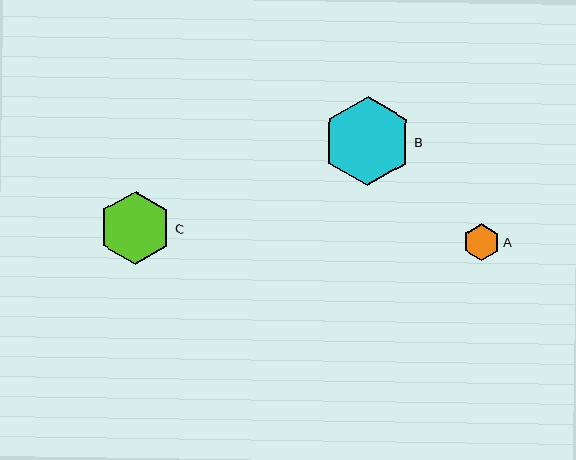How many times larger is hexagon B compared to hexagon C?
Hexagon B is approximately 1.2 times the size of hexagon C.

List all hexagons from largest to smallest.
From largest to smallest: B, C, A.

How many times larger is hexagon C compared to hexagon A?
Hexagon C is approximately 2.0 times the size of hexagon A.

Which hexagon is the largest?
Hexagon B is the largest with a size of approximately 89 pixels.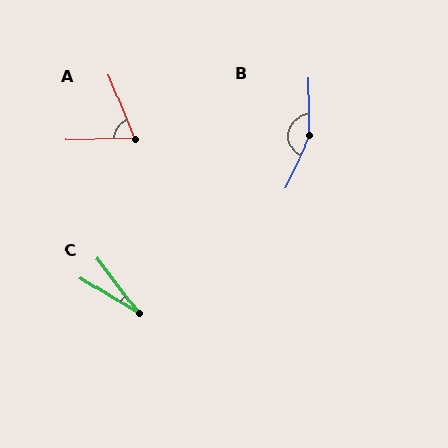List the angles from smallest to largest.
C (21°), A (69°), B (154°).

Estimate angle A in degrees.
Approximately 69 degrees.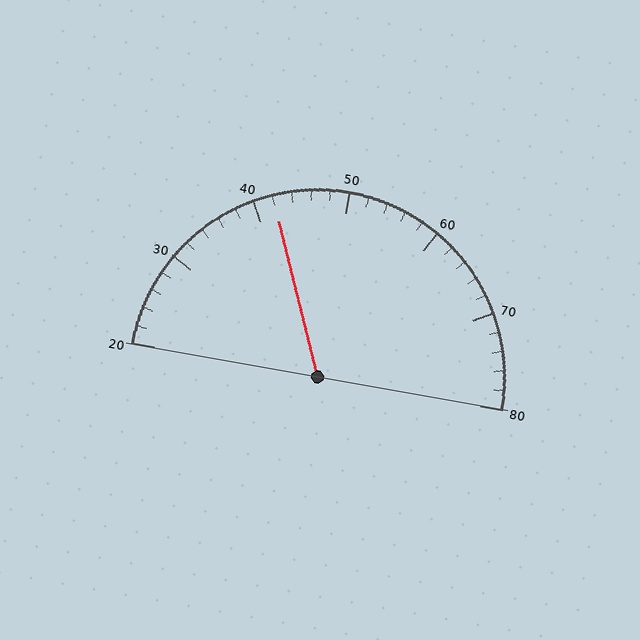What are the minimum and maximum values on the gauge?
The gauge ranges from 20 to 80.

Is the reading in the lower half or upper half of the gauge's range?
The reading is in the lower half of the range (20 to 80).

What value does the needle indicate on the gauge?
The needle indicates approximately 42.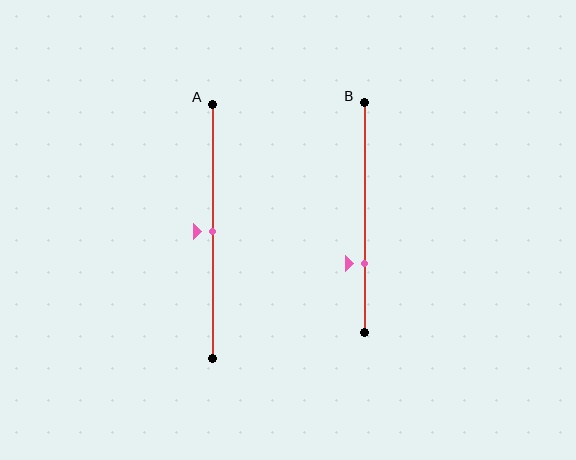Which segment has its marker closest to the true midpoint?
Segment A has its marker closest to the true midpoint.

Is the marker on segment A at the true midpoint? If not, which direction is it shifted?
Yes, the marker on segment A is at the true midpoint.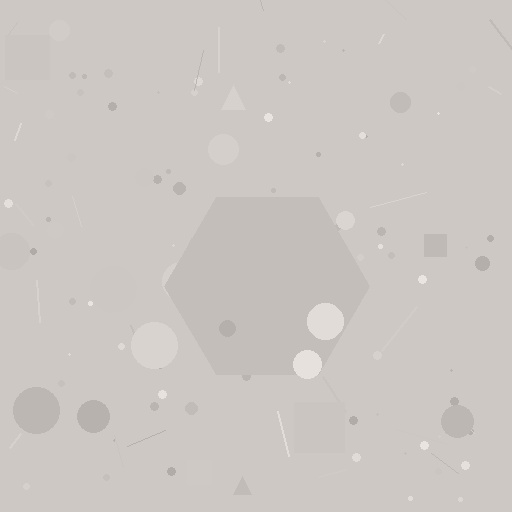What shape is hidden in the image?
A hexagon is hidden in the image.